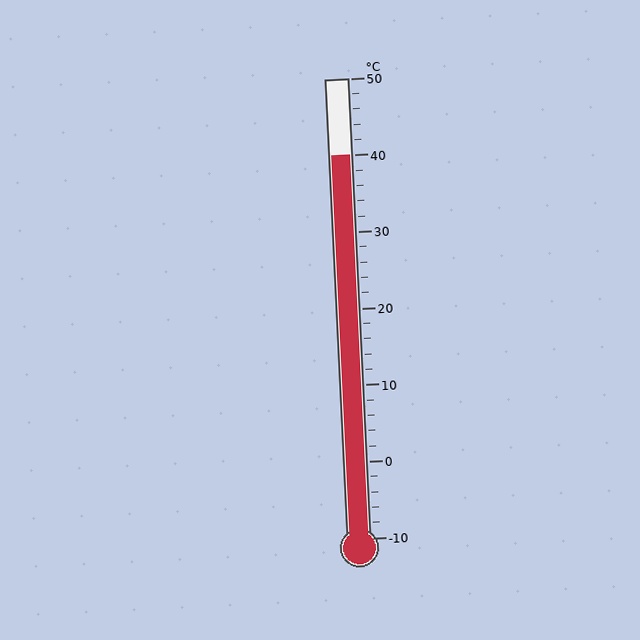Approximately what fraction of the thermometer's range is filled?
The thermometer is filled to approximately 85% of its range.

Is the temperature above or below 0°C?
The temperature is above 0°C.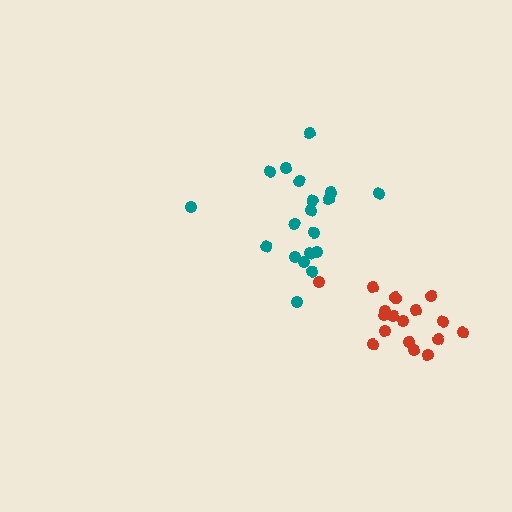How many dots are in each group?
Group 1: 19 dots, Group 2: 17 dots (36 total).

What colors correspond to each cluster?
The clusters are colored: teal, red.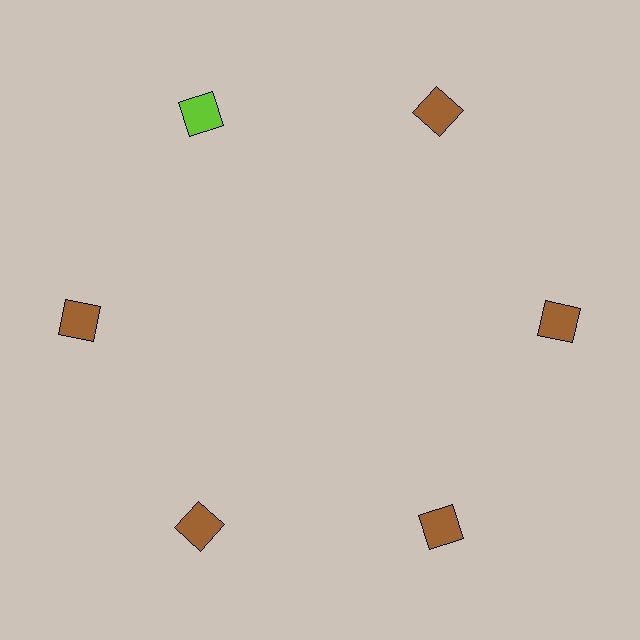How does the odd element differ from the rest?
It has a different color: lime instead of brown.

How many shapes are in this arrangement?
There are 6 shapes arranged in a ring pattern.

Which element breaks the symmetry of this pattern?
The lime square at roughly the 11 o'clock position breaks the symmetry. All other shapes are brown squares.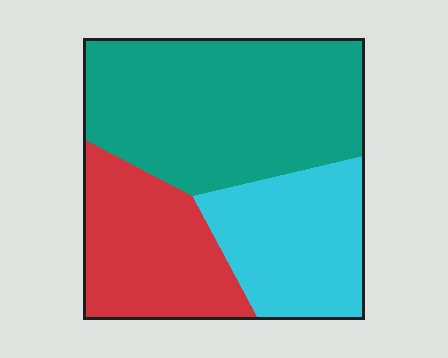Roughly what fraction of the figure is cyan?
Cyan takes up between a quarter and a half of the figure.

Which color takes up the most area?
Teal, at roughly 50%.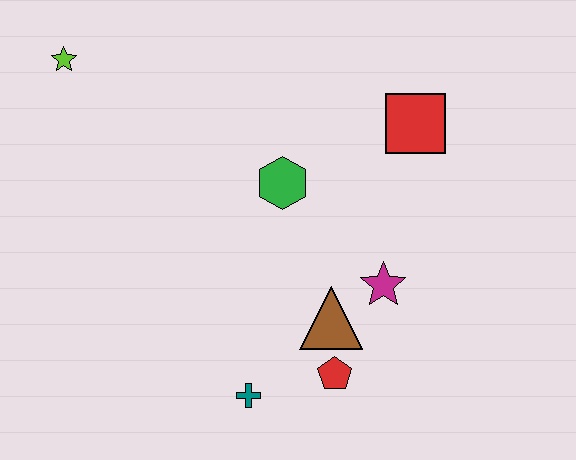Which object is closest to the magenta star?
The brown triangle is closest to the magenta star.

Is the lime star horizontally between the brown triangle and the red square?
No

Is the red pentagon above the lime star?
No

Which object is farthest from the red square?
The lime star is farthest from the red square.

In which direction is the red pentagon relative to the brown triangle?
The red pentagon is below the brown triangle.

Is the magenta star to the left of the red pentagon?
No